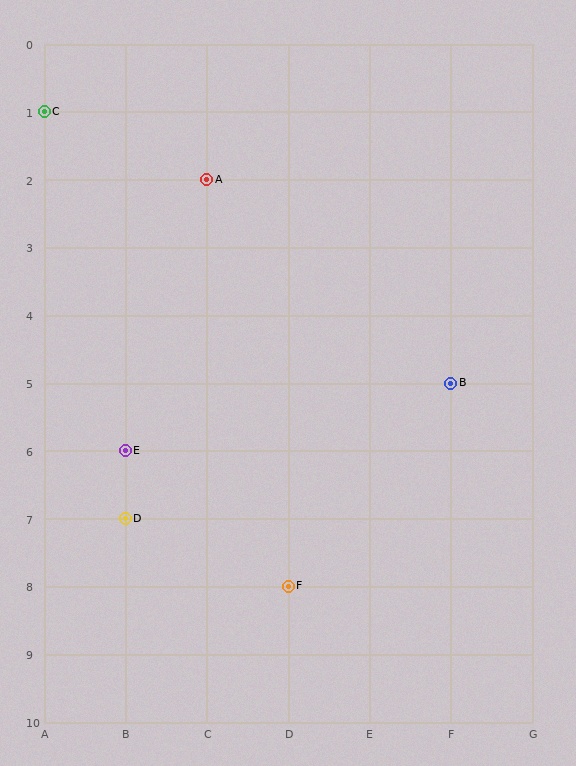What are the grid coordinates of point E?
Point E is at grid coordinates (B, 6).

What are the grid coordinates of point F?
Point F is at grid coordinates (D, 8).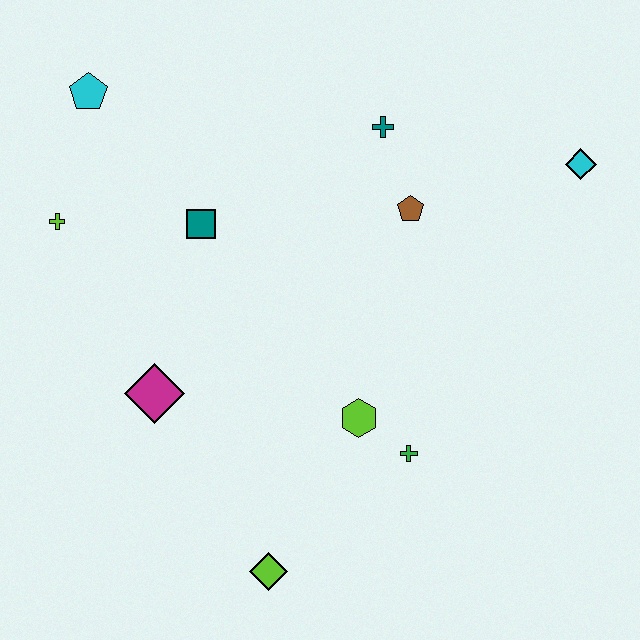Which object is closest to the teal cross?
The brown pentagon is closest to the teal cross.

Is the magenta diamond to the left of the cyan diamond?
Yes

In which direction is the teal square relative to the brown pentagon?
The teal square is to the left of the brown pentagon.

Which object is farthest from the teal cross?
The lime diamond is farthest from the teal cross.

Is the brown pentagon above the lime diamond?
Yes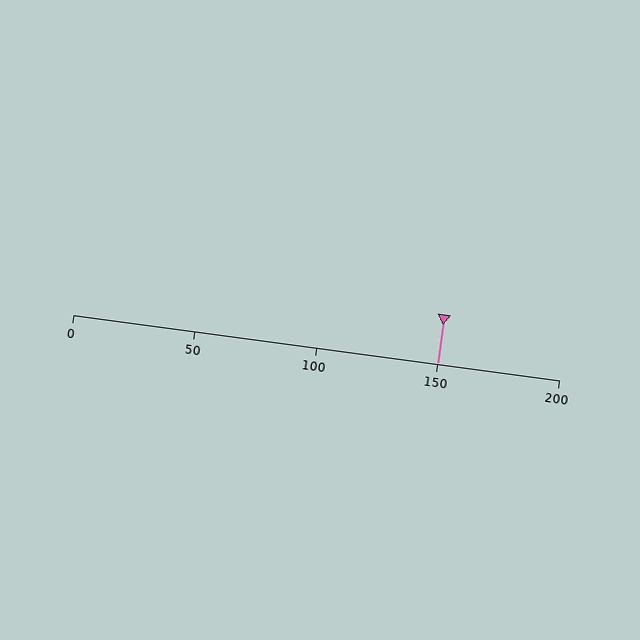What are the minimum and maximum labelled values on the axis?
The axis runs from 0 to 200.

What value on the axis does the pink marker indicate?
The marker indicates approximately 150.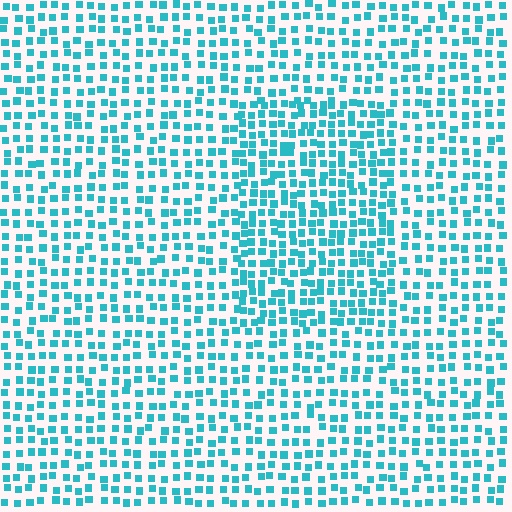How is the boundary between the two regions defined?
The boundary is defined by a change in element density (approximately 1.5x ratio). All elements are the same color, size, and shape.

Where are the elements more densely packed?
The elements are more densely packed inside the rectangle boundary.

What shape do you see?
I see a rectangle.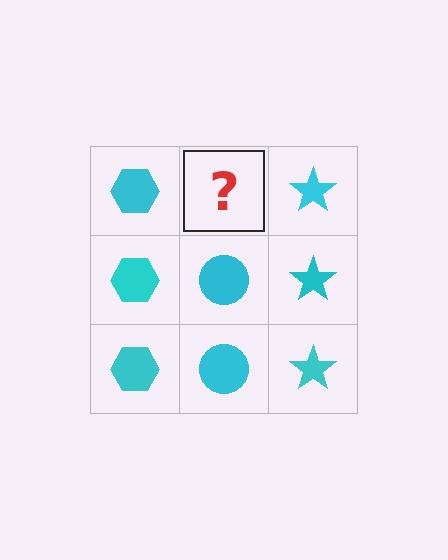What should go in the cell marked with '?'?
The missing cell should contain a cyan circle.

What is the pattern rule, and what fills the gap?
The rule is that each column has a consistent shape. The gap should be filled with a cyan circle.